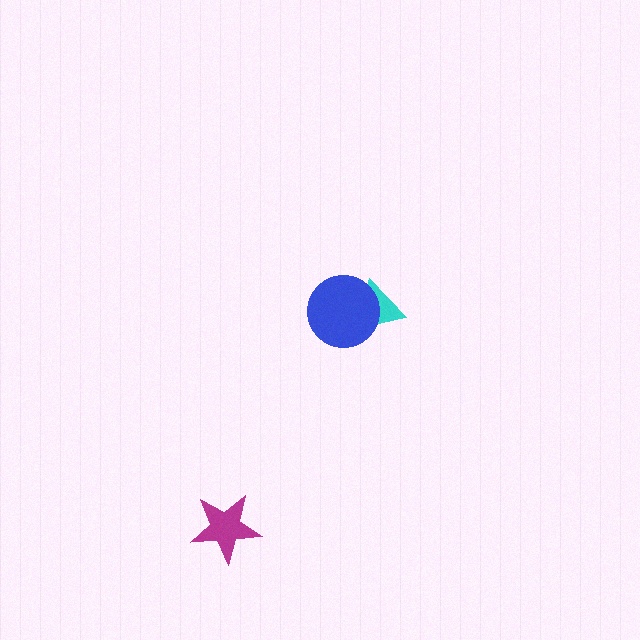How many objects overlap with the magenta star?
0 objects overlap with the magenta star.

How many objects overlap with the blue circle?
1 object overlaps with the blue circle.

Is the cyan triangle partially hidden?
Yes, it is partially covered by another shape.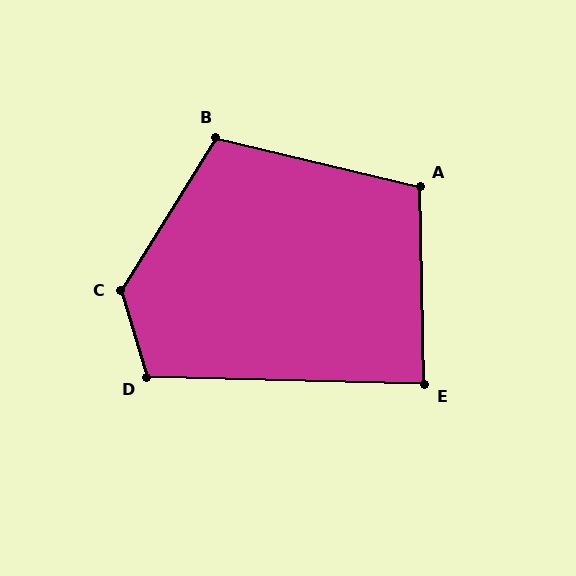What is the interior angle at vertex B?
Approximately 108 degrees (obtuse).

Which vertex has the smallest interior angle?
E, at approximately 87 degrees.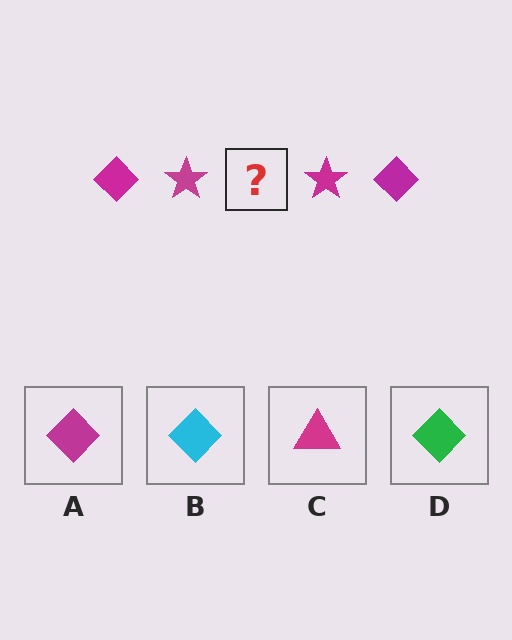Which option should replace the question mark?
Option A.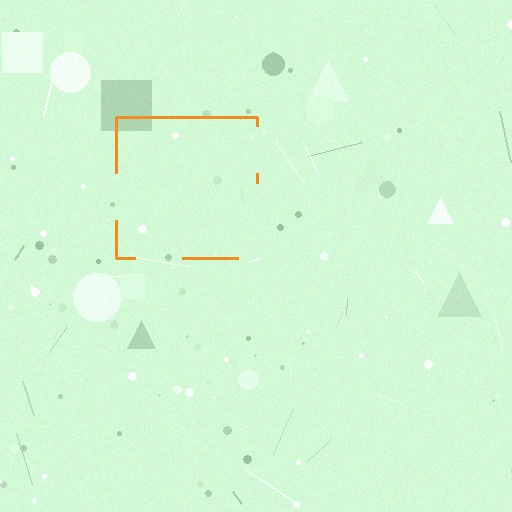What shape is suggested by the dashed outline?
The dashed outline suggests a square.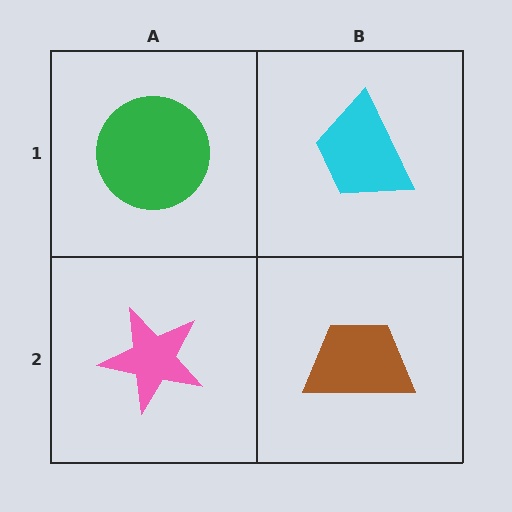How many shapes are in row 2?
2 shapes.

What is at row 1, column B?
A cyan trapezoid.